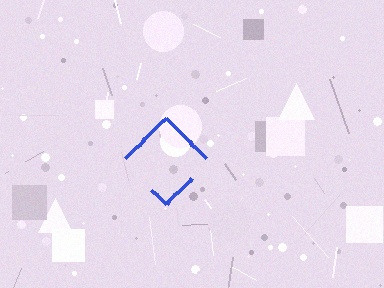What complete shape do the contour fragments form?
The contour fragments form a diamond.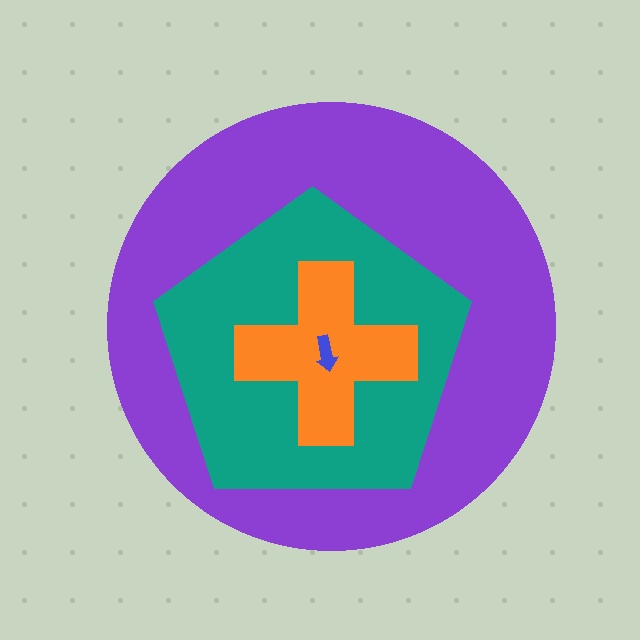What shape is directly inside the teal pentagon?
The orange cross.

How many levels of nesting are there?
4.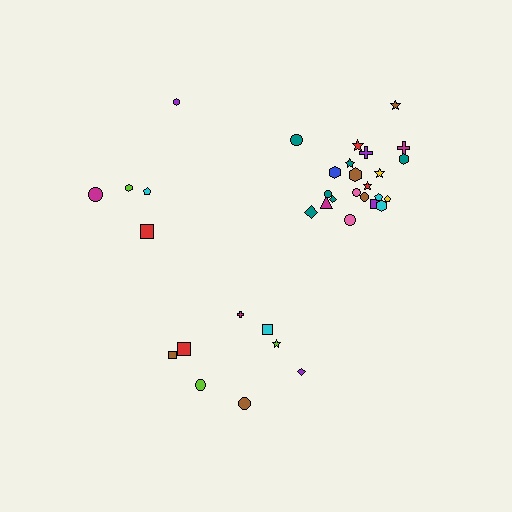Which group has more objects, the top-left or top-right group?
The top-right group.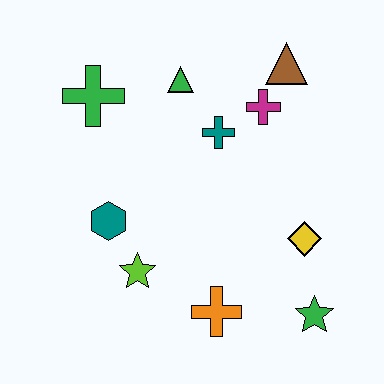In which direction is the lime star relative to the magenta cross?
The lime star is below the magenta cross.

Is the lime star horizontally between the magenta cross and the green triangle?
No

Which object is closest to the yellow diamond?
The green star is closest to the yellow diamond.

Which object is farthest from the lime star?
The brown triangle is farthest from the lime star.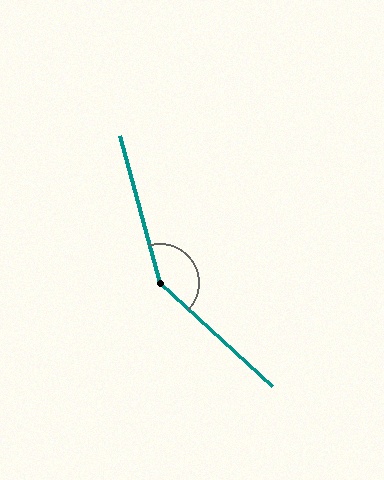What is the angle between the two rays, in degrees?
Approximately 148 degrees.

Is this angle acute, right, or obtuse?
It is obtuse.